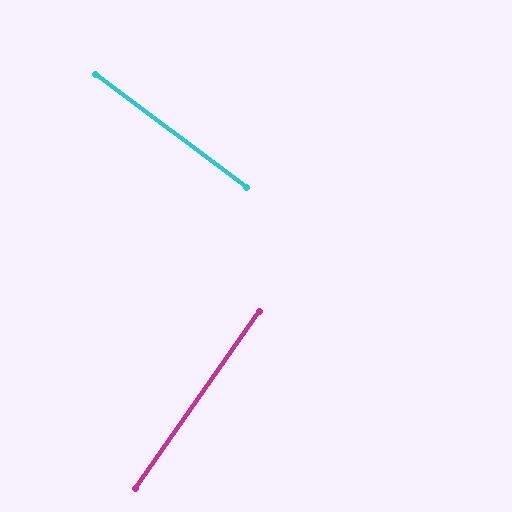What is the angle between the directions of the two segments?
Approximately 88 degrees.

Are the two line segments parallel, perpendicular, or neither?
Perpendicular — they meet at approximately 88°.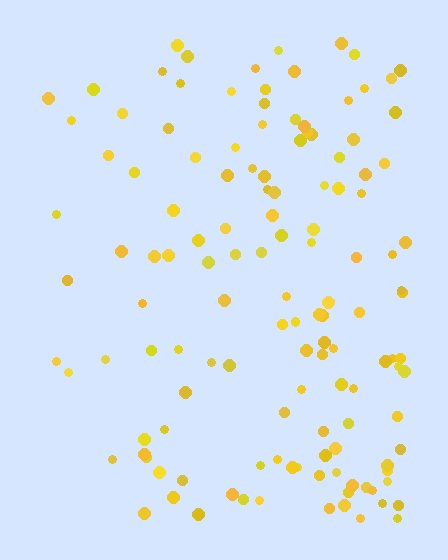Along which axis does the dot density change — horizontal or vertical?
Horizontal.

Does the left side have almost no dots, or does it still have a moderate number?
Still a moderate number, just noticeably fewer than the right.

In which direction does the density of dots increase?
From left to right, with the right side densest.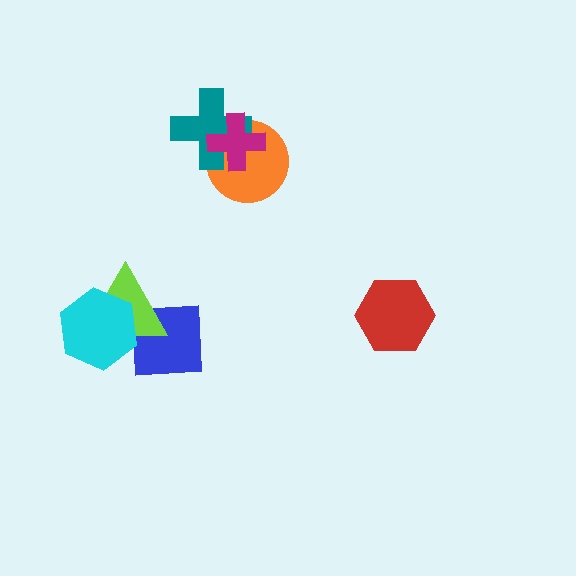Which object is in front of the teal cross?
The magenta cross is in front of the teal cross.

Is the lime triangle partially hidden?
Yes, it is partially covered by another shape.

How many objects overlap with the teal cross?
2 objects overlap with the teal cross.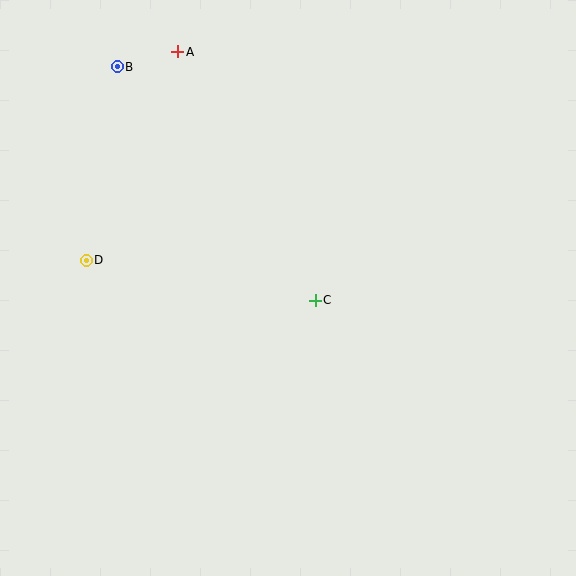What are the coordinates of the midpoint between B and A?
The midpoint between B and A is at (148, 59).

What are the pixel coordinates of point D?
Point D is at (86, 260).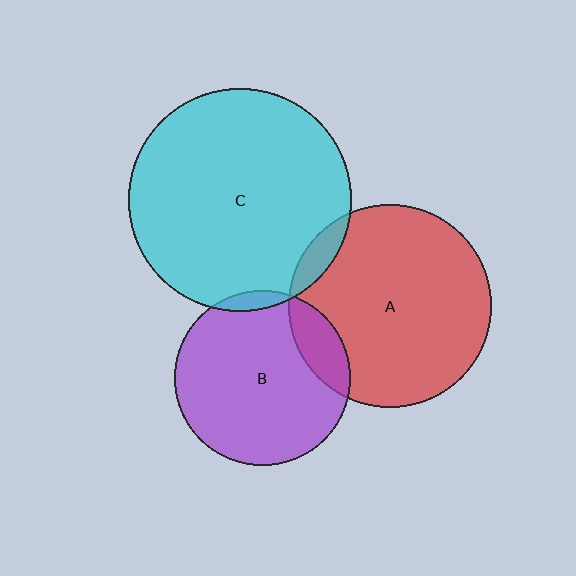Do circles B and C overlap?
Yes.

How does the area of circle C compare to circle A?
Approximately 1.2 times.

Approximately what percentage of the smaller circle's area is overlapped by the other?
Approximately 5%.